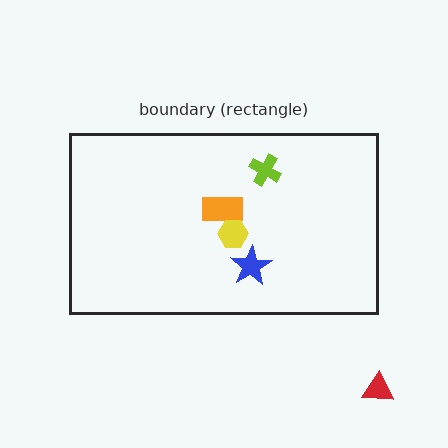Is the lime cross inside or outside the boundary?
Inside.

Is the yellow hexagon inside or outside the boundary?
Inside.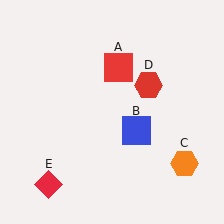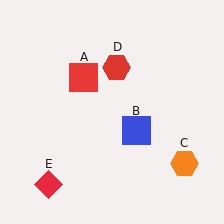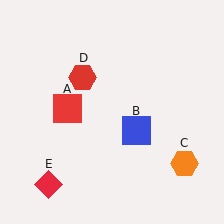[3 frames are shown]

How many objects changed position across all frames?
2 objects changed position: red square (object A), red hexagon (object D).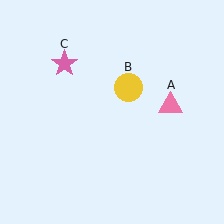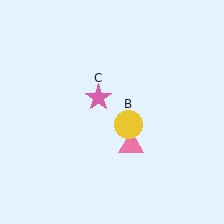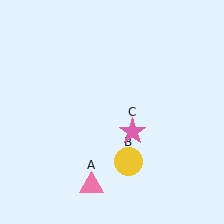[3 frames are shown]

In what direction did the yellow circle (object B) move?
The yellow circle (object B) moved down.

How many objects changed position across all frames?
3 objects changed position: pink triangle (object A), yellow circle (object B), pink star (object C).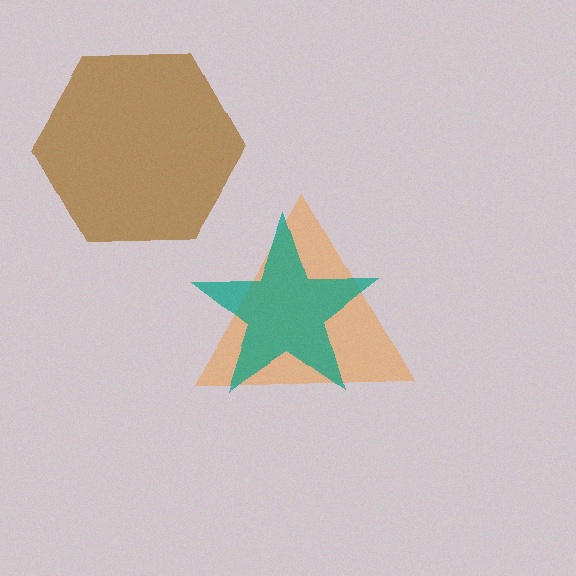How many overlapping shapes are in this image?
There are 3 overlapping shapes in the image.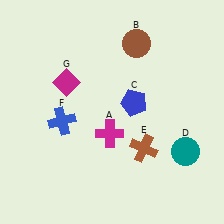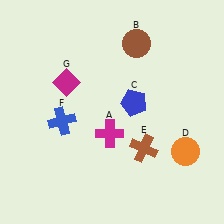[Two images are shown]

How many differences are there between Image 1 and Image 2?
There is 1 difference between the two images.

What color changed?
The circle (D) changed from teal in Image 1 to orange in Image 2.